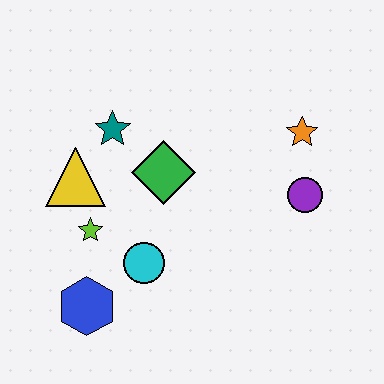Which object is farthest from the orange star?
The blue hexagon is farthest from the orange star.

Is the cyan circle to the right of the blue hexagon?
Yes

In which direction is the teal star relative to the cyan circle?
The teal star is above the cyan circle.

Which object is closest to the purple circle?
The orange star is closest to the purple circle.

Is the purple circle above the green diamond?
No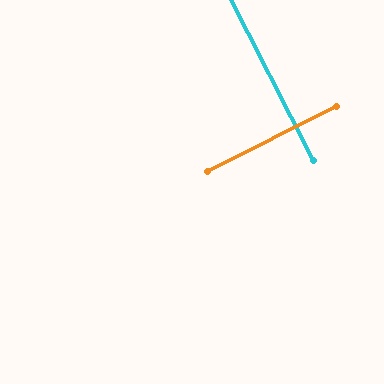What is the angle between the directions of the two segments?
Approximately 89 degrees.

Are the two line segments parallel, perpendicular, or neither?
Perpendicular — they meet at approximately 89°.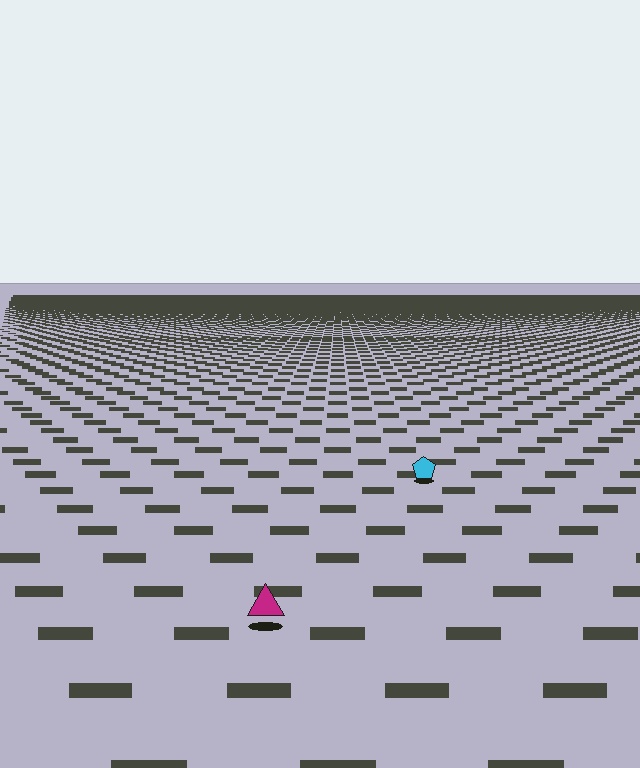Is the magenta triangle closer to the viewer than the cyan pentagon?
Yes. The magenta triangle is closer — you can tell from the texture gradient: the ground texture is coarser near it.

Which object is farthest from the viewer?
The cyan pentagon is farthest from the viewer. It appears smaller and the ground texture around it is denser.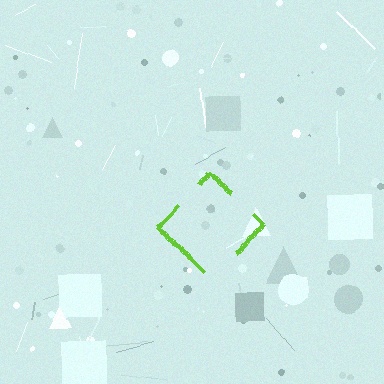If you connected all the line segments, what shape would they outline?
They would outline a diamond.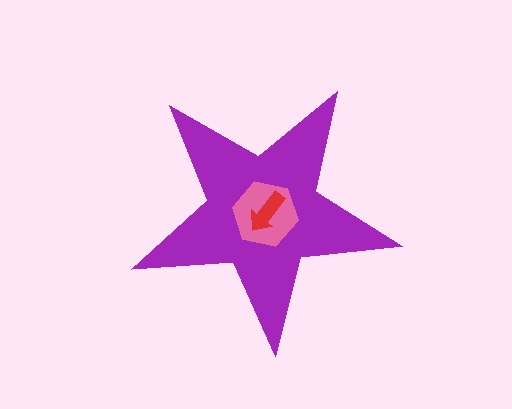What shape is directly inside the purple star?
The pink hexagon.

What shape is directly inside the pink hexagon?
The red arrow.